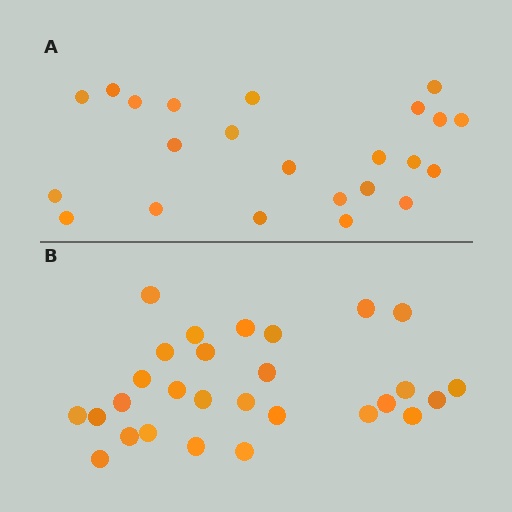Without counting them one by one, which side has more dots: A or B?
Region B (the bottom region) has more dots.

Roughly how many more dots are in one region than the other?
Region B has about 5 more dots than region A.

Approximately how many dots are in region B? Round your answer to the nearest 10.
About 30 dots. (The exact count is 28, which rounds to 30.)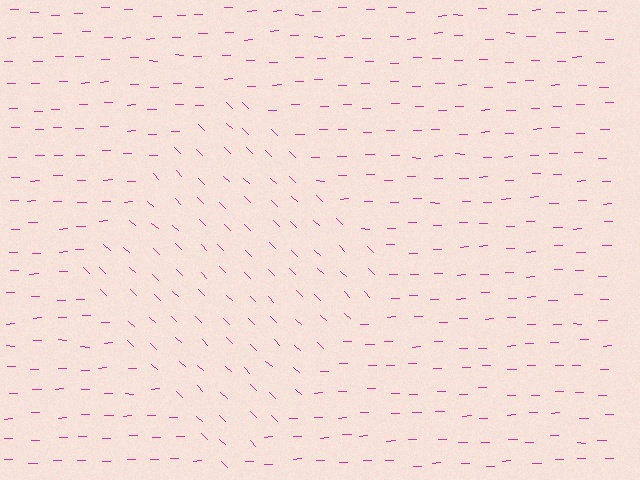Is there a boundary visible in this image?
Yes, there is a texture boundary formed by a change in line orientation.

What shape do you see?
I see a diamond.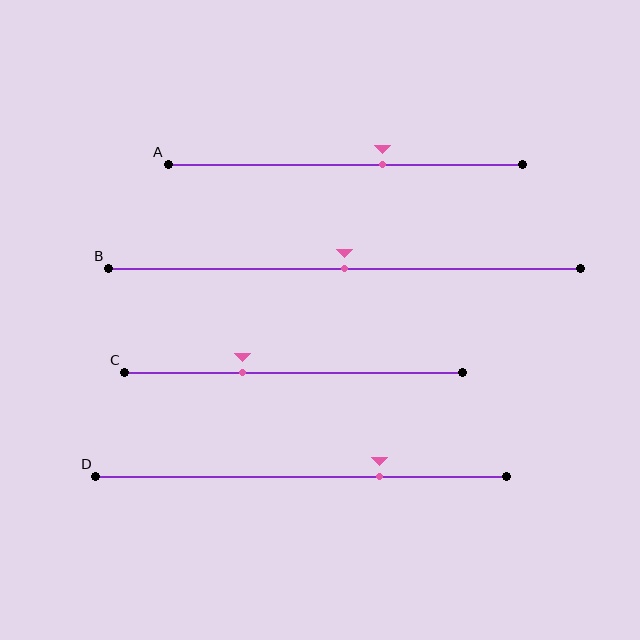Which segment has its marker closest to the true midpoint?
Segment B has its marker closest to the true midpoint.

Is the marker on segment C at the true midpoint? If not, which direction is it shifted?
No, the marker on segment C is shifted to the left by about 15% of the segment length.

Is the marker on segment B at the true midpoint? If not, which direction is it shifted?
Yes, the marker on segment B is at the true midpoint.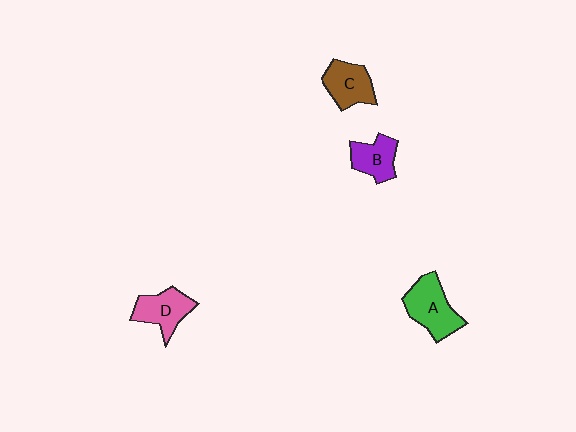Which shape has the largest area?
Shape A (green).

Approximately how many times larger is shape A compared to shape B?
Approximately 1.5 times.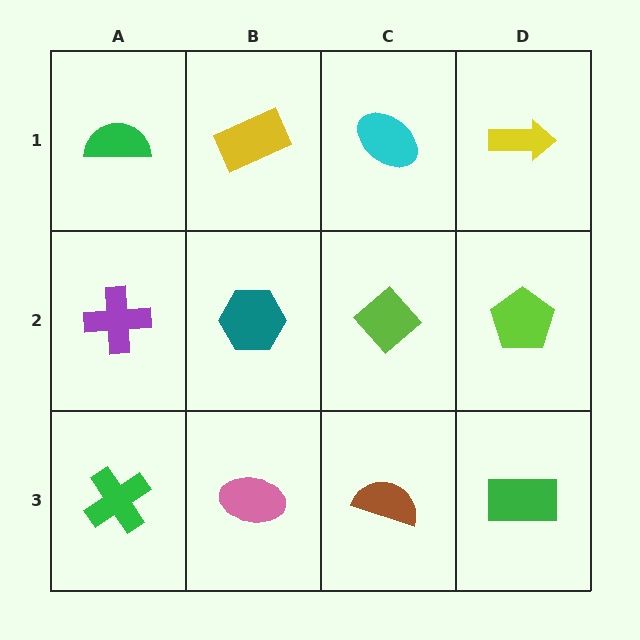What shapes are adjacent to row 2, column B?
A yellow rectangle (row 1, column B), a pink ellipse (row 3, column B), a purple cross (row 2, column A), a lime diamond (row 2, column C).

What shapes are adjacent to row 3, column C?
A lime diamond (row 2, column C), a pink ellipse (row 3, column B), a green rectangle (row 3, column D).